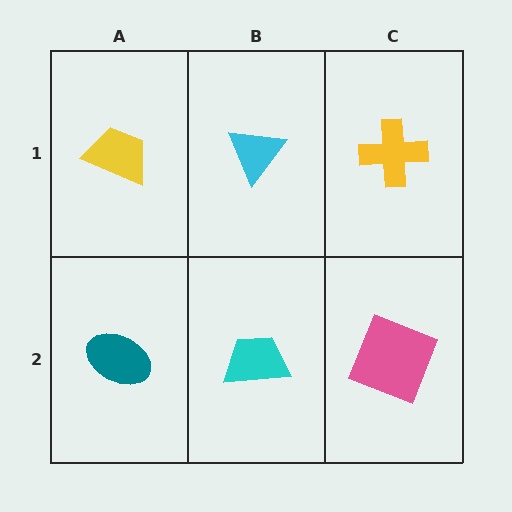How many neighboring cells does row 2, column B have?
3.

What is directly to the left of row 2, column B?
A teal ellipse.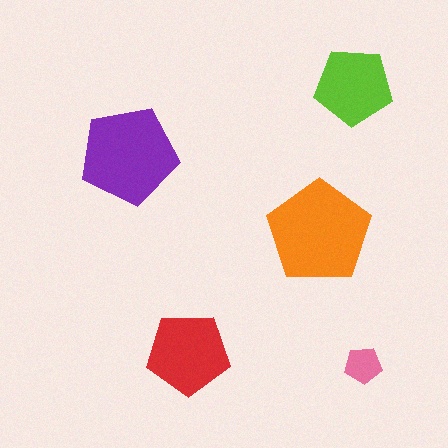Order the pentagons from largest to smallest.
the orange one, the purple one, the red one, the lime one, the pink one.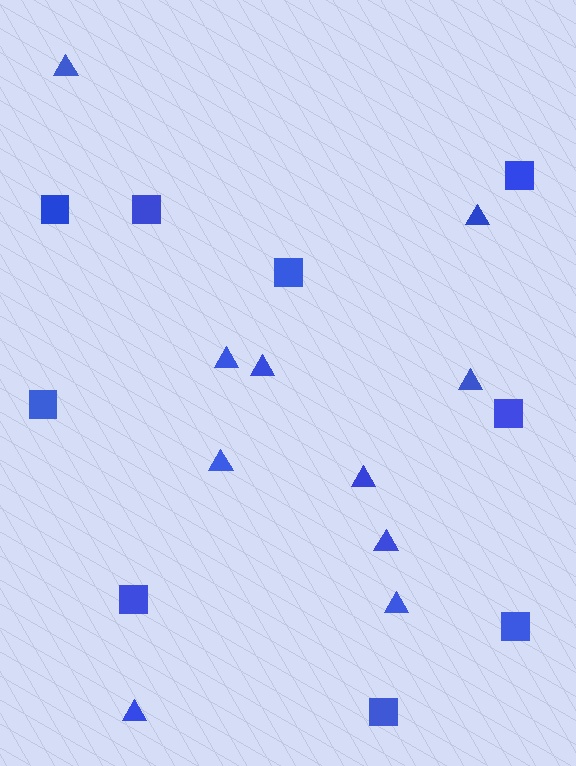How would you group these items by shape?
There are 2 groups: one group of triangles (10) and one group of squares (9).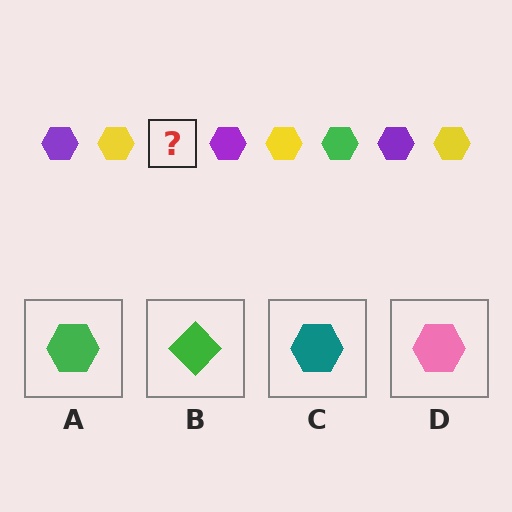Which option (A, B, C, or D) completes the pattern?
A.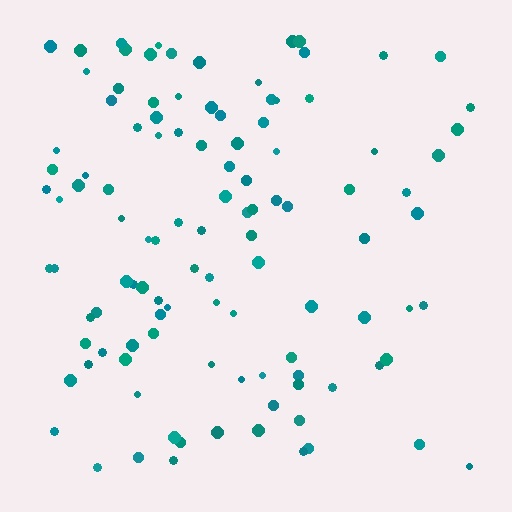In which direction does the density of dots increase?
From right to left, with the left side densest.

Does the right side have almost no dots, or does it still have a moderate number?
Still a moderate number, just noticeably fewer than the left.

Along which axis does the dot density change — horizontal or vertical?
Horizontal.